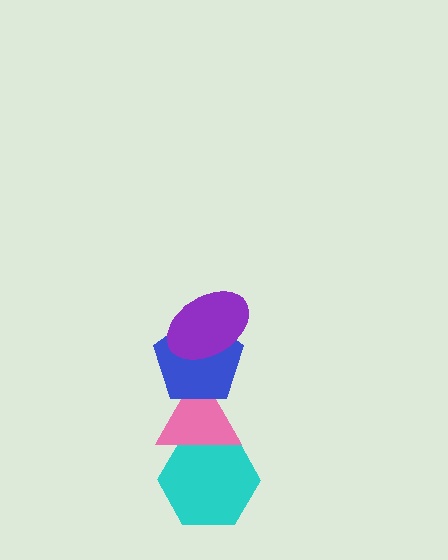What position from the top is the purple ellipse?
The purple ellipse is 1st from the top.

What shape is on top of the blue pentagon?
The purple ellipse is on top of the blue pentagon.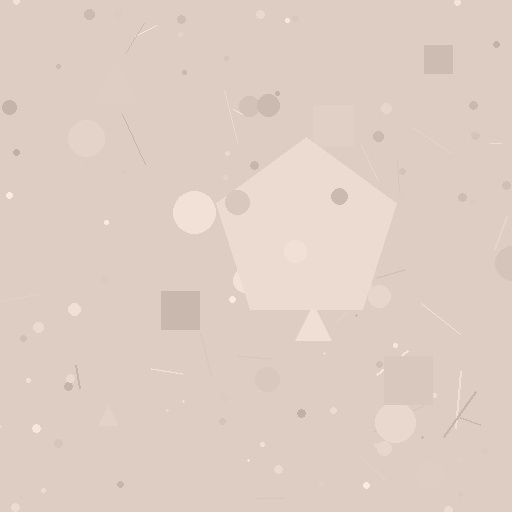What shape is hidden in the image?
A pentagon is hidden in the image.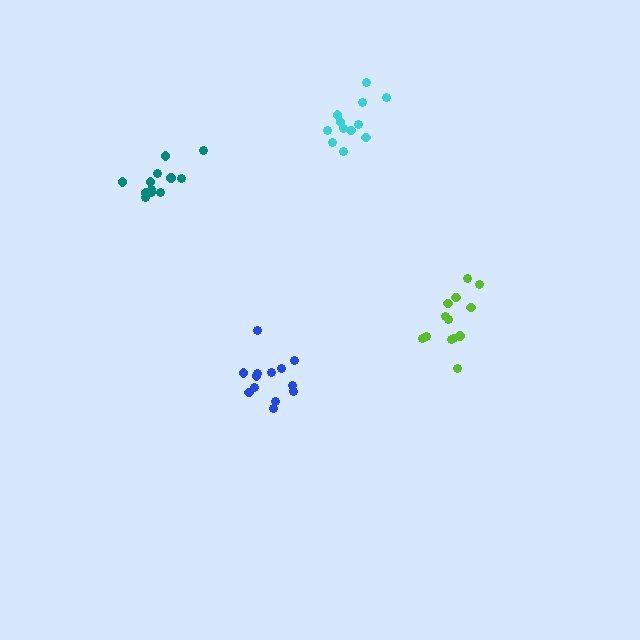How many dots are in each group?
Group 1: 13 dots, Group 2: 13 dots, Group 3: 12 dots, Group 4: 13 dots (51 total).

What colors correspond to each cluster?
The clusters are colored: blue, cyan, teal, lime.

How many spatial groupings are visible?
There are 4 spatial groupings.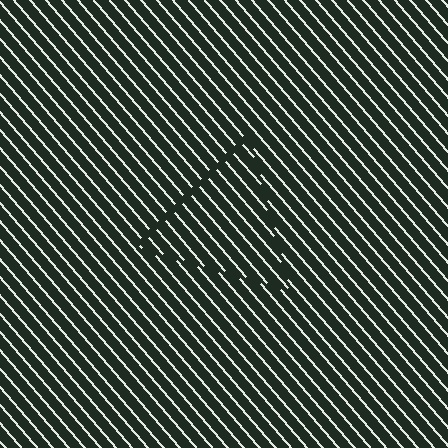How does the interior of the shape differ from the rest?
The interior of the shape contains the same grating, shifted by half a period — the contour is defined by the phase discontinuity where line-ends from the inner and outer gratings abut.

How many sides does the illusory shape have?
3 sides — the line-ends trace a triangle.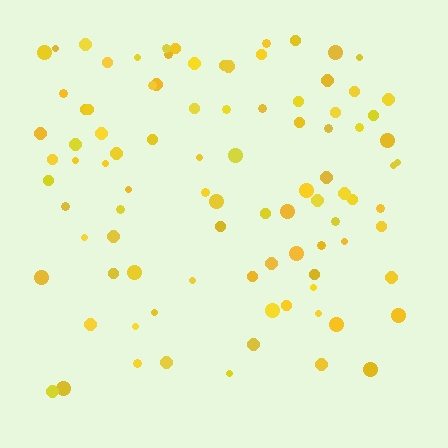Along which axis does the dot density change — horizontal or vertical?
Vertical.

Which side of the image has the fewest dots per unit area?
The bottom.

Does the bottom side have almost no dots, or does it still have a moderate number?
Still a moderate number, just noticeably fewer than the top.